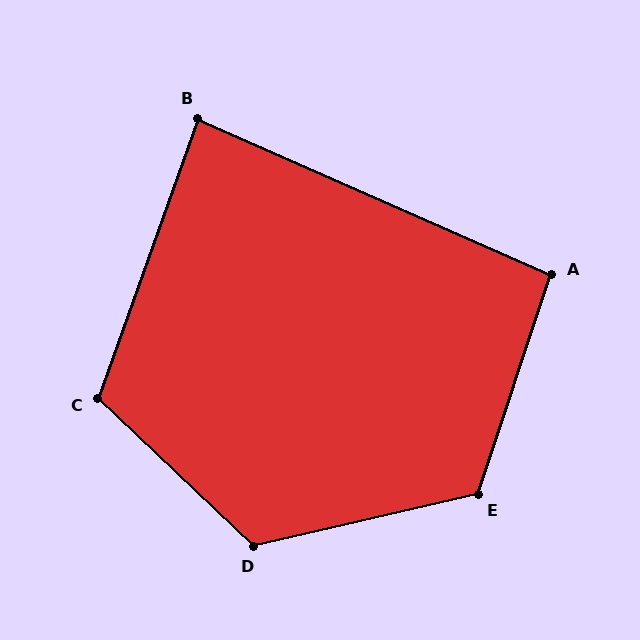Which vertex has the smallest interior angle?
B, at approximately 86 degrees.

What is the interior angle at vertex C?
Approximately 114 degrees (obtuse).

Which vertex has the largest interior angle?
D, at approximately 124 degrees.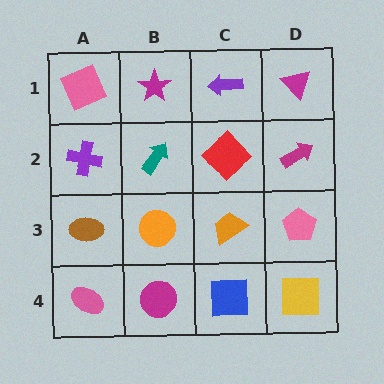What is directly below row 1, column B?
A teal arrow.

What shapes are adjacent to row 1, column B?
A teal arrow (row 2, column B), a pink square (row 1, column A), a purple arrow (row 1, column C).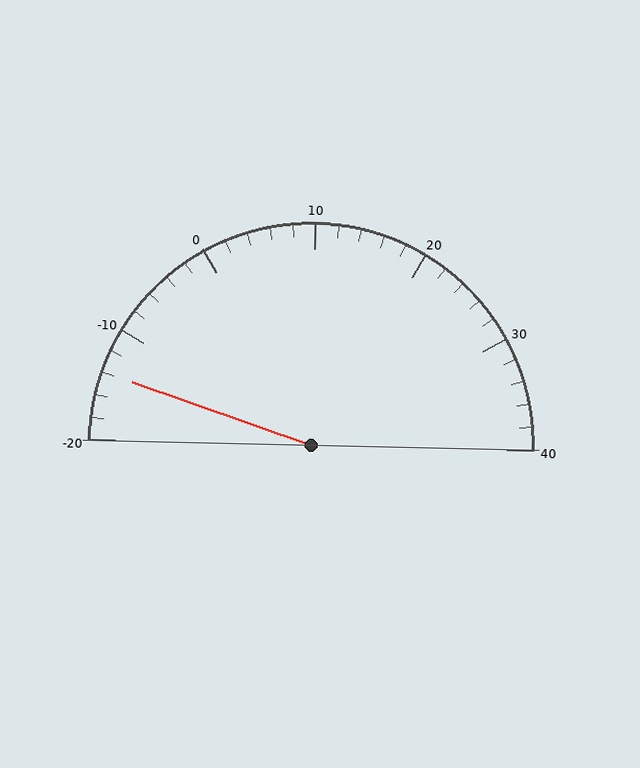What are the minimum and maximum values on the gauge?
The gauge ranges from -20 to 40.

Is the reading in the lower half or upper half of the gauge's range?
The reading is in the lower half of the range (-20 to 40).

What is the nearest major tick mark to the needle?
The nearest major tick mark is -10.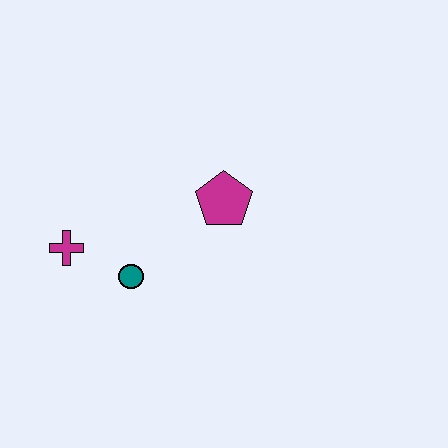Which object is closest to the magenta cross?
The teal circle is closest to the magenta cross.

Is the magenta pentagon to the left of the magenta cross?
No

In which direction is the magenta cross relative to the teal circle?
The magenta cross is to the left of the teal circle.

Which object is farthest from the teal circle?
The magenta pentagon is farthest from the teal circle.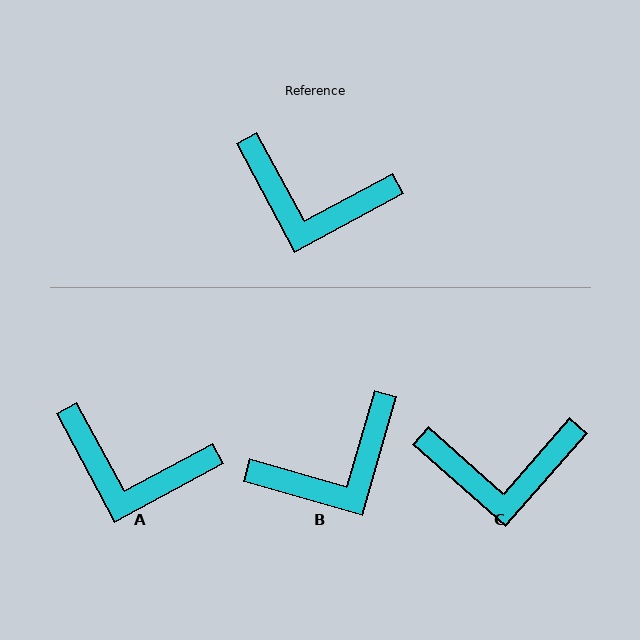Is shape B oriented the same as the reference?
No, it is off by about 45 degrees.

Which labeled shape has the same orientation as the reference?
A.